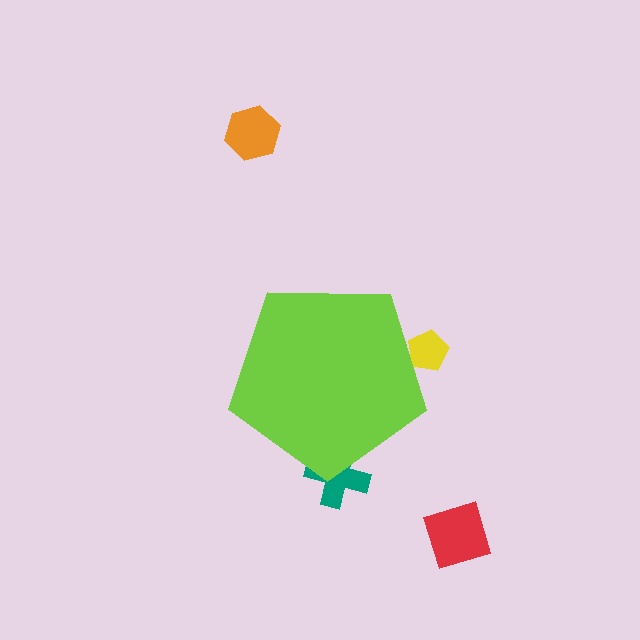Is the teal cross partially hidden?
Yes, the teal cross is partially hidden behind the lime pentagon.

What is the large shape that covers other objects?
A lime pentagon.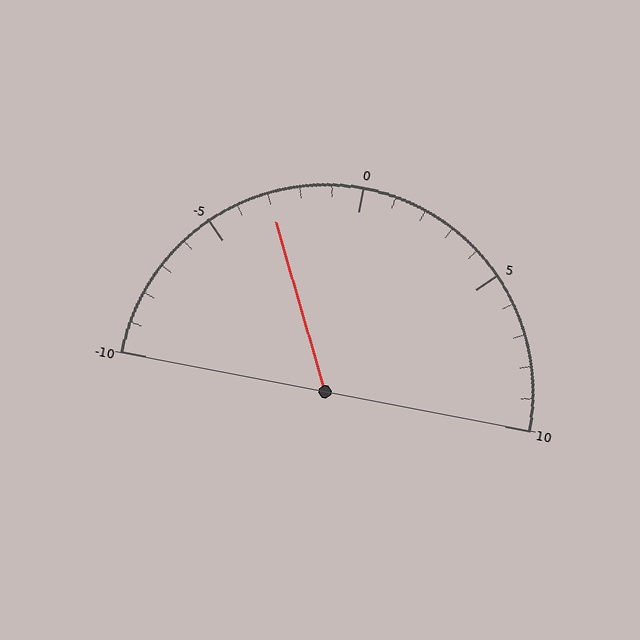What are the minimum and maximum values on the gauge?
The gauge ranges from -10 to 10.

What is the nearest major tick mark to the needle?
The nearest major tick mark is -5.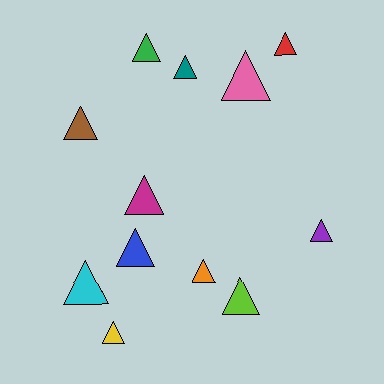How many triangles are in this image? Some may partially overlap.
There are 12 triangles.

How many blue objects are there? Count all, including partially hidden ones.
There is 1 blue object.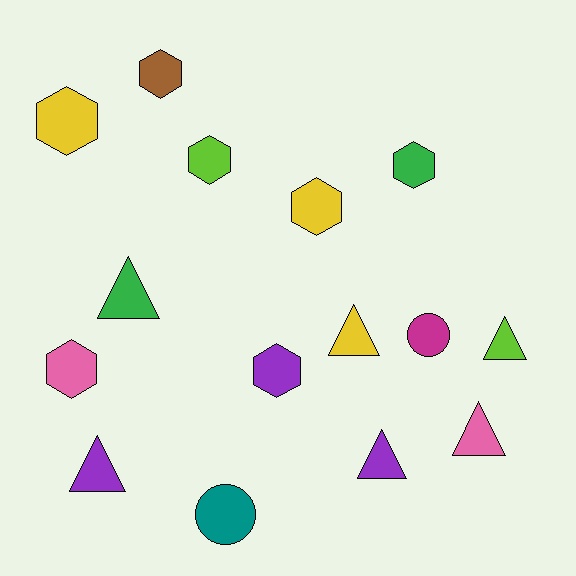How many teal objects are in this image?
There is 1 teal object.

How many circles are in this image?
There are 2 circles.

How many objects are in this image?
There are 15 objects.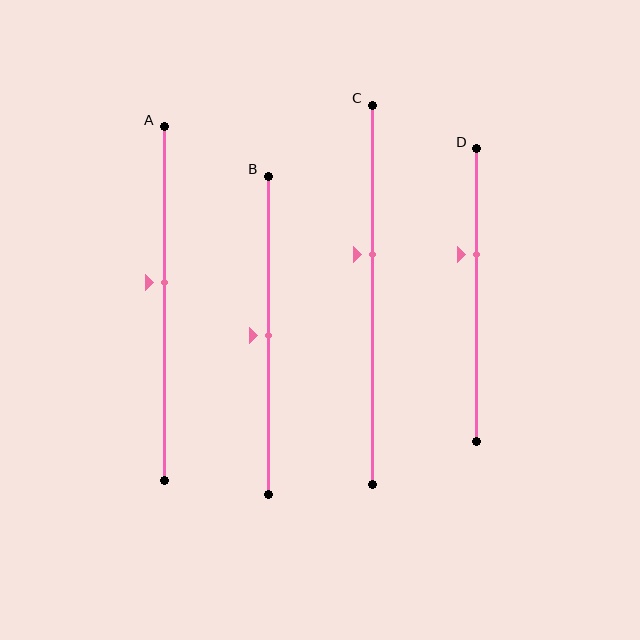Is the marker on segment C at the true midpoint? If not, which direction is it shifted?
No, the marker on segment C is shifted upward by about 11% of the segment length.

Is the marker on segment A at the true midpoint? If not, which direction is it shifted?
No, the marker on segment A is shifted upward by about 6% of the segment length.